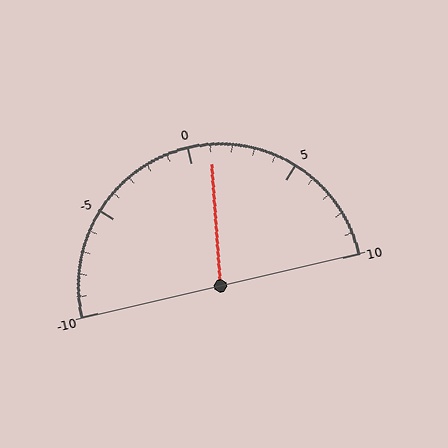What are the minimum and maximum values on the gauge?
The gauge ranges from -10 to 10.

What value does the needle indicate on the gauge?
The needle indicates approximately 1.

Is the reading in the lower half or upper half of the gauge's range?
The reading is in the upper half of the range (-10 to 10).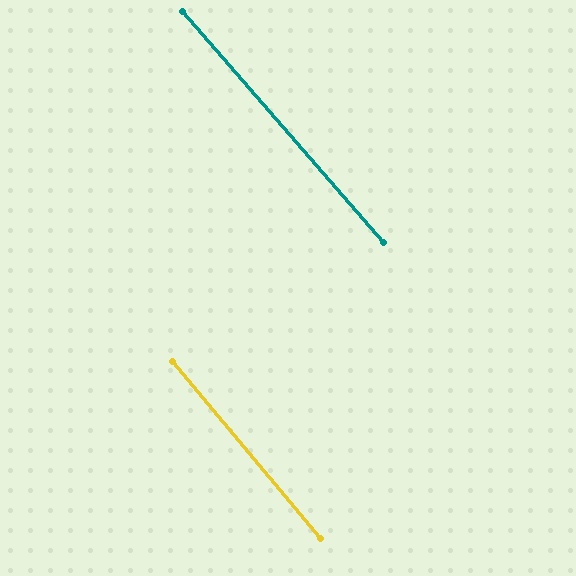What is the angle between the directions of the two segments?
Approximately 1 degree.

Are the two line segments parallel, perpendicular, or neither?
Parallel — their directions differ by only 1.2°.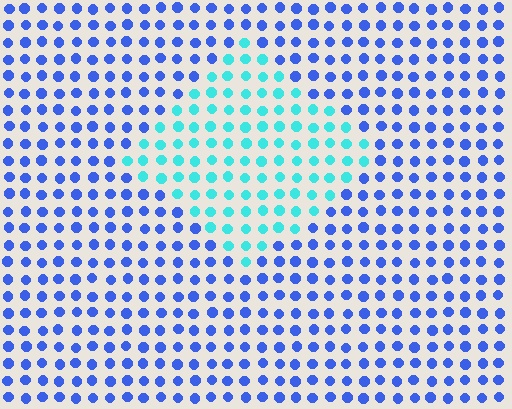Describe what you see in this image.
The image is filled with small blue elements in a uniform arrangement. A diamond-shaped region is visible where the elements are tinted to a slightly different hue, forming a subtle color boundary.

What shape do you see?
I see a diamond.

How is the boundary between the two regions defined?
The boundary is defined purely by a slight shift in hue (about 50 degrees). Spacing, size, and orientation are identical on both sides.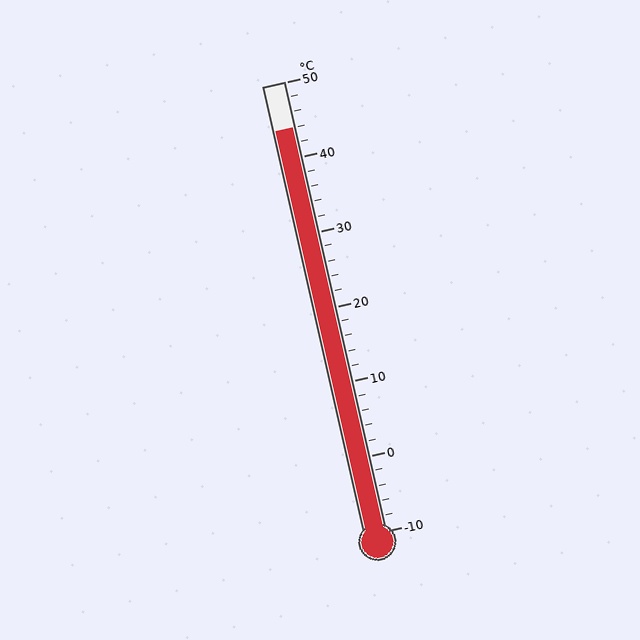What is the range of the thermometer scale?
The thermometer scale ranges from -10°C to 50°C.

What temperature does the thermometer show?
The thermometer shows approximately 44°C.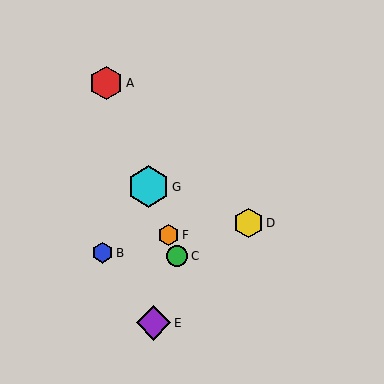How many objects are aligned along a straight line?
4 objects (A, C, F, G) are aligned along a straight line.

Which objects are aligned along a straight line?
Objects A, C, F, G are aligned along a straight line.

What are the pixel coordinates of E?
Object E is at (153, 323).